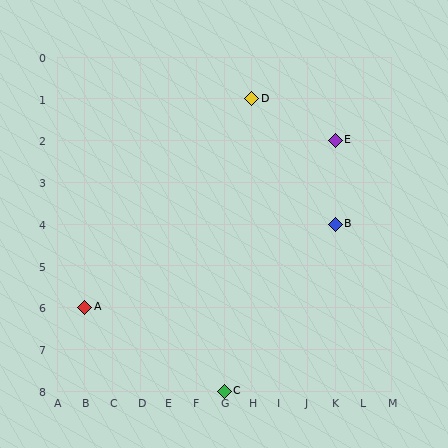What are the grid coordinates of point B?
Point B is at grid coordinates (K, 4).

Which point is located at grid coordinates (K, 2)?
Point E is at (K, 2).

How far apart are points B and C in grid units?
Points B and C are 4 columns and 4 rows apart (about 5.7 grid units diagonally).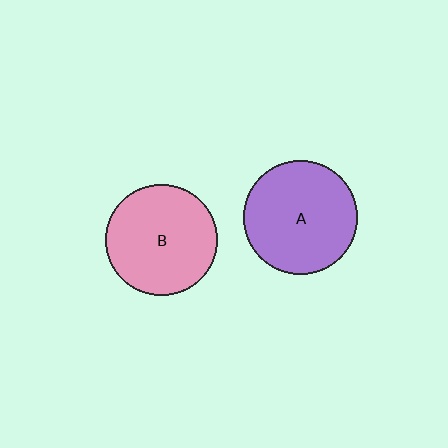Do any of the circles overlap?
No, none of the circles overlap.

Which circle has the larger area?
Circle A (purple).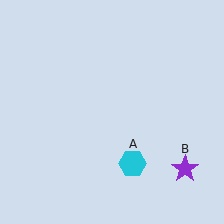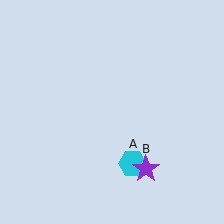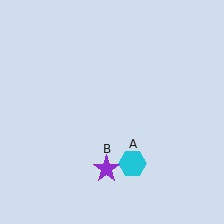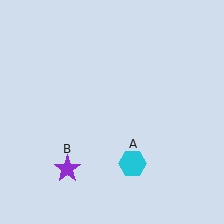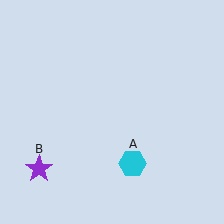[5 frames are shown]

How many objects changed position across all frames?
1 object changed position: purple star (object B).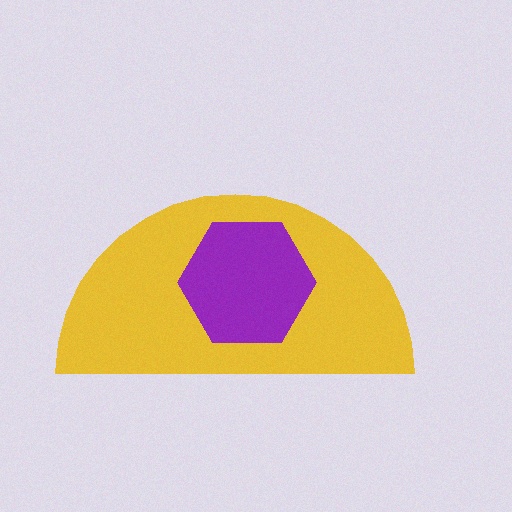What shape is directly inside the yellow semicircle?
The purple hexagon.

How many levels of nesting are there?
2.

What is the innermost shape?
The purple hexagon.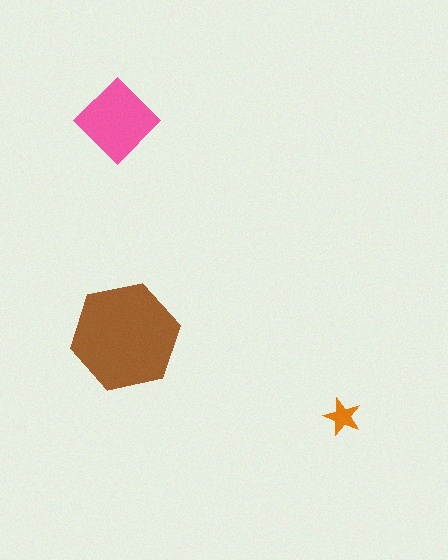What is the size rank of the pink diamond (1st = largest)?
2nd.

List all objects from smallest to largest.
The orange star, the pink diamond, the brown hexagon.